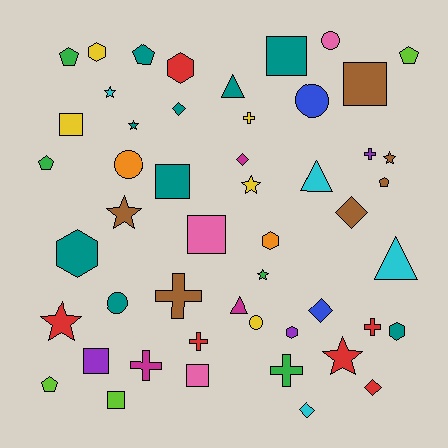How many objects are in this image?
There are 50 objects.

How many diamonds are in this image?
There are 6 diamonds.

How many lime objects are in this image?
There are 3 lime objects.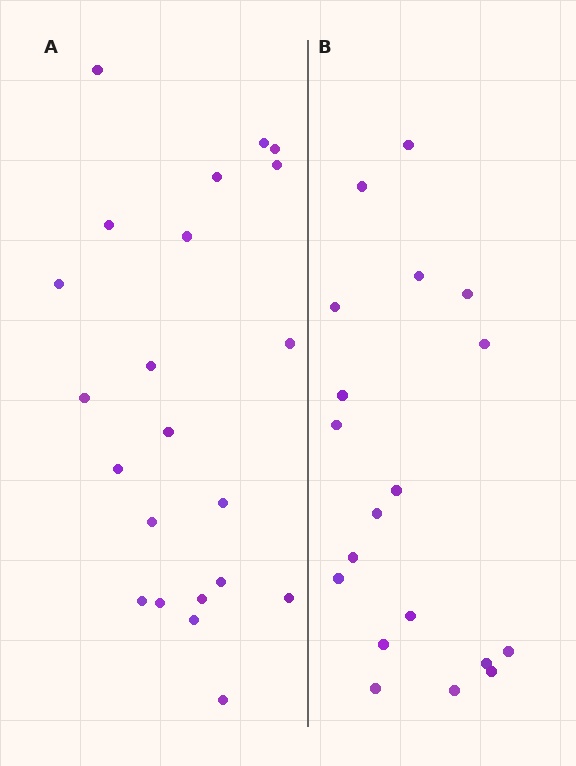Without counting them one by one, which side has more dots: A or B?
Region A (the left region) has more dots.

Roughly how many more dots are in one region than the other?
Region A has just a few more — roughly 2 or 3 more dots than region B.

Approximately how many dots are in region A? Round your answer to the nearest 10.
About 20 dots. (The exact count is 22, which rounds to 20.)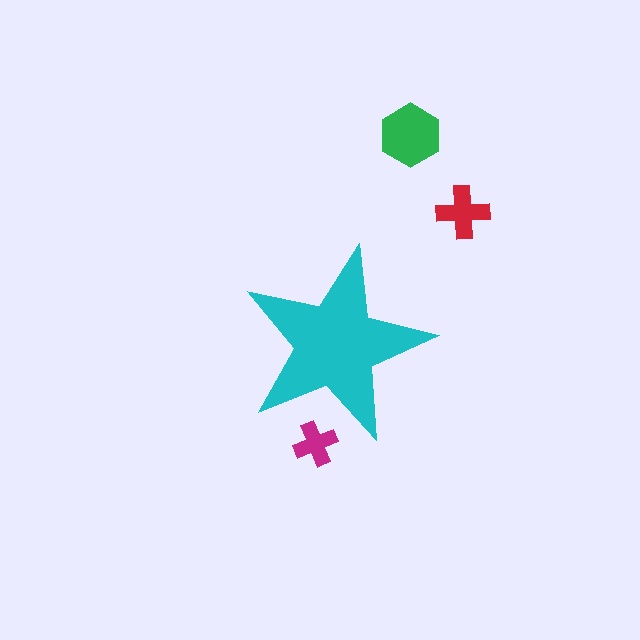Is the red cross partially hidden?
No, the red cross is fully visible.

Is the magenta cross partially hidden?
Yes, the magenta cross is partially hidden behind the cyan star.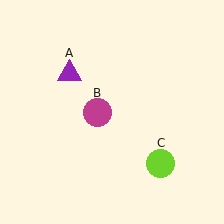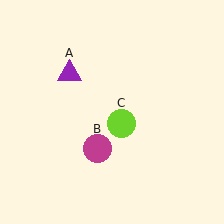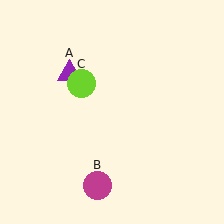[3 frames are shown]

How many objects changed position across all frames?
2 objects changed position: magenta circle (object B), lime circle (object C).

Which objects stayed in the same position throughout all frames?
Purple triangle (object A) remained stationary.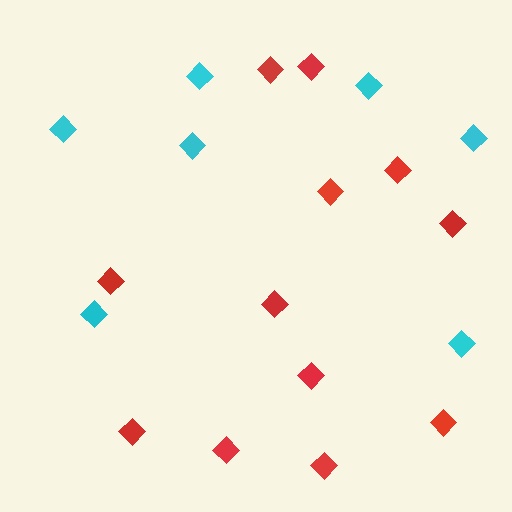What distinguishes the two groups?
There are 2 groups: one group of red diamonds (12) and one group of cyan diamonds (7).